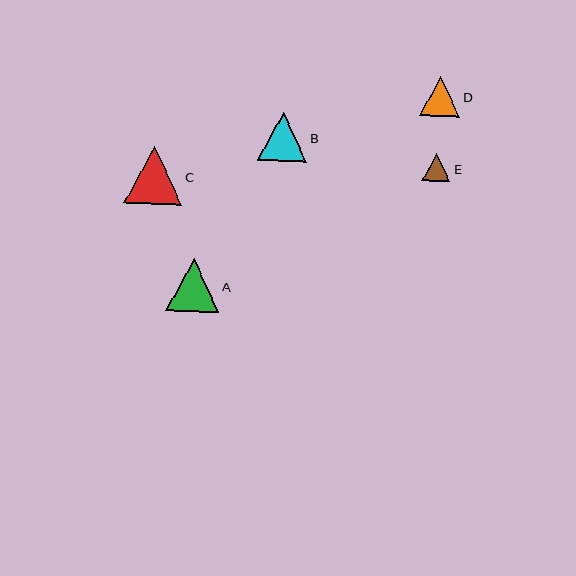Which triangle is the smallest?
Triangle E is the smallest with a size of approximately 28 pixels.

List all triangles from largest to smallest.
From largest to smallest: C, A, B, D, E.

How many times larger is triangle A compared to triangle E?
Triangle A is approximately 1.9 times the size of triangle E.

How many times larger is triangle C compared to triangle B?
Triangle C is approximately 1.2 times the size of triangle B.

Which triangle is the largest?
Triangle C is the largest with a size of approximately 58 pixels.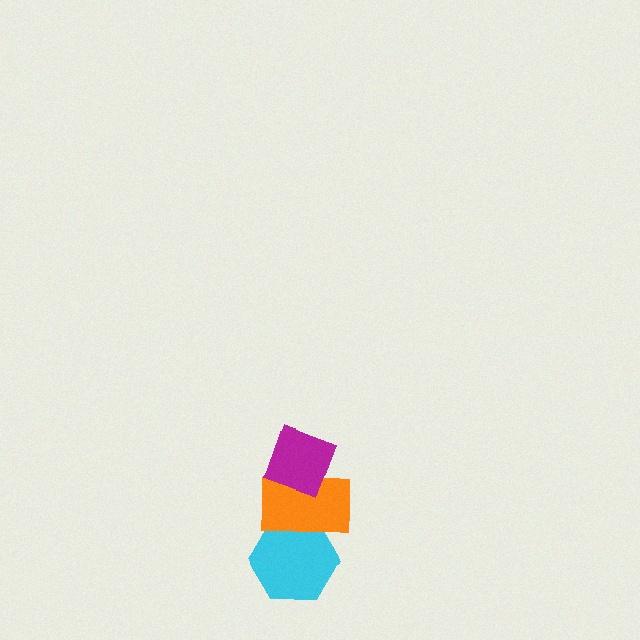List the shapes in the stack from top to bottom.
From top to bottom: the magenta diamond, the orange rectangle, the cyan hexagon.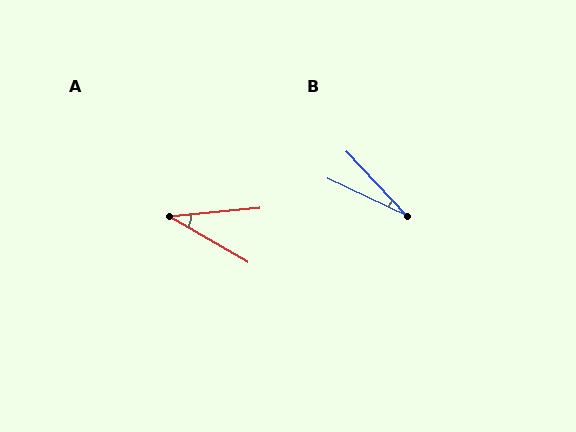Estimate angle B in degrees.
Approximately 21 degrees.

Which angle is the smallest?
B, at approximately 21 degrees.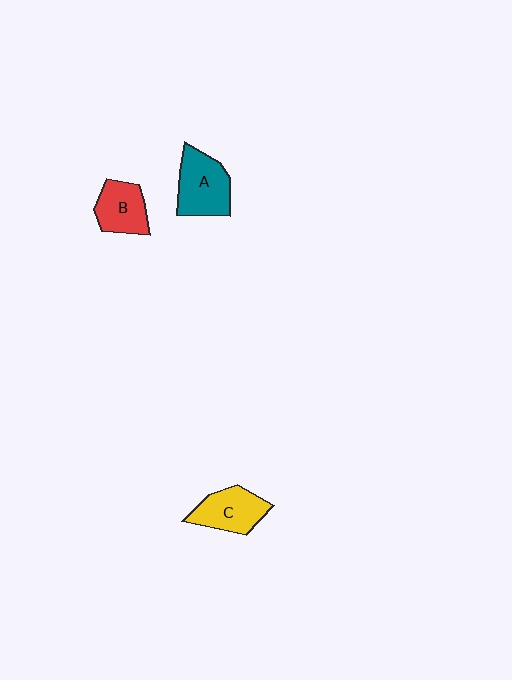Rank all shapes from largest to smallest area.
From largest to smallest: A (teal), C (yellow), B (red).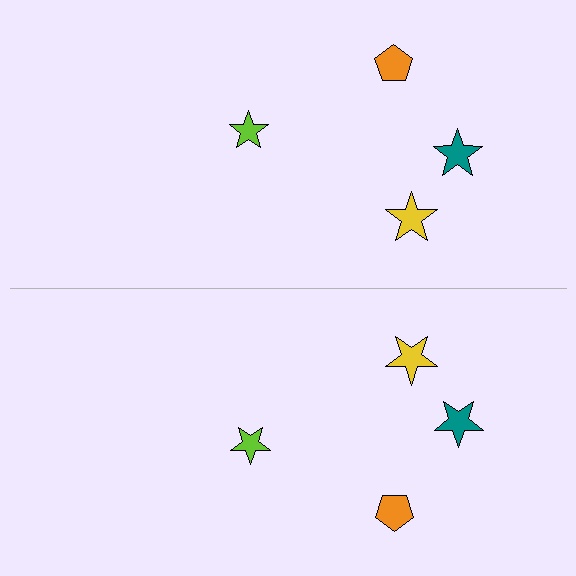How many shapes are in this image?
There are 8 shapes in this image.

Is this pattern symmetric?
Yes, this pattern has bilateral (reflection) symmetry.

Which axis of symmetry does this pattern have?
The pattern has a horizontal axis of symmetry running through the center of the image.